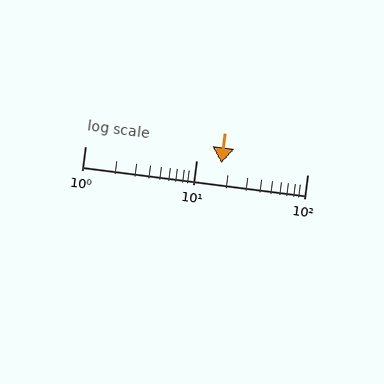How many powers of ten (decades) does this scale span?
The scale spans 2 decades, from 1 to 100.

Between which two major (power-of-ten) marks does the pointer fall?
The pointer is between 10 and 100.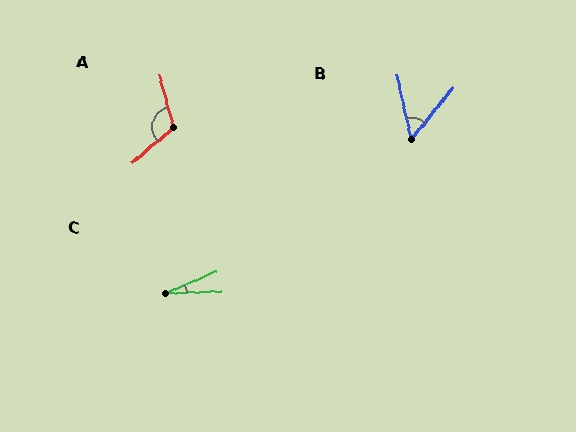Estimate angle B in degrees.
Approximately 52 degrees.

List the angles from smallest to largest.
C (21°), B (52°), A (116°).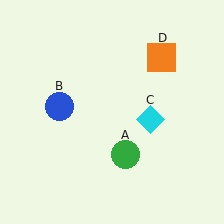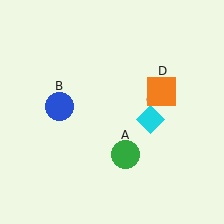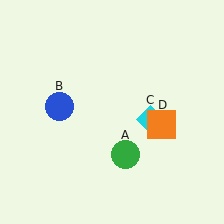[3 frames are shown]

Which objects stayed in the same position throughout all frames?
Green circle (object A) and blue circle (object B) and cyan diamond (object C) remained stationary.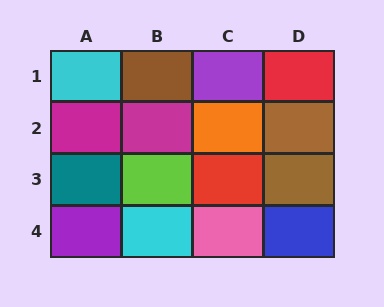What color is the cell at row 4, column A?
Purple.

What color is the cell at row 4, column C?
Pink.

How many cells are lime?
1 cell is lime.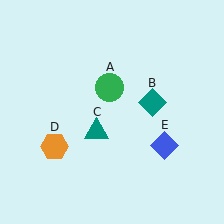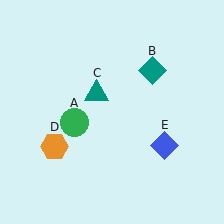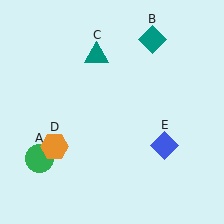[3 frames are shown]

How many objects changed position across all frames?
3 objects changed position: green circle (object A), teal diamond (object B), teal triangle (object C).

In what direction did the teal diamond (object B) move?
The teal diamond (object B) moved up.